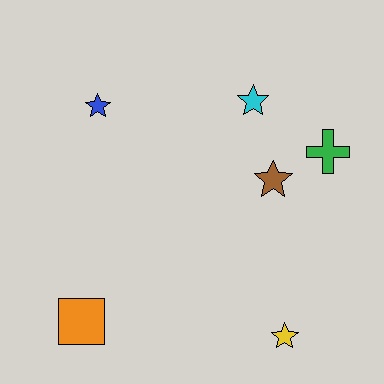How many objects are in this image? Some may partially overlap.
There are 6 objects.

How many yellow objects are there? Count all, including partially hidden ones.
There is 1 yellow object.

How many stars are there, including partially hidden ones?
There are 4 stars.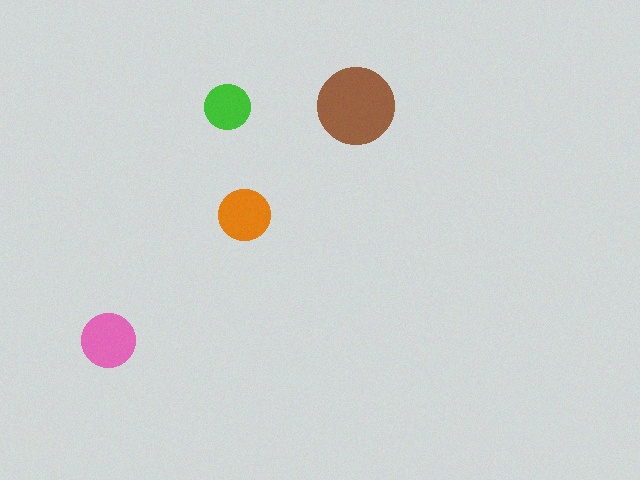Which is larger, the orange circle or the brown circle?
The brown one.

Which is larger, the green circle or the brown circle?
The brown one.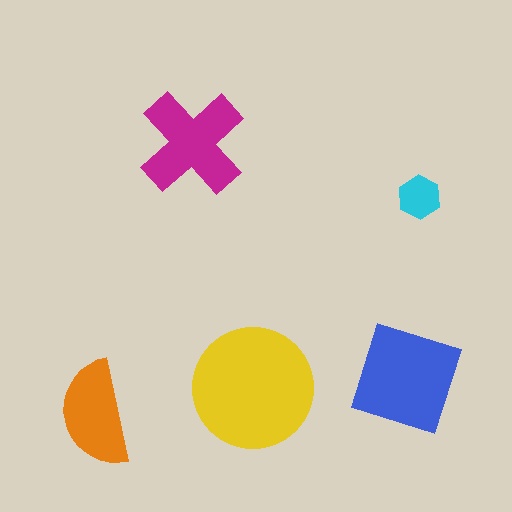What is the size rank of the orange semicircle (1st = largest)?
4th.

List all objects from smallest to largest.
The cyan hexagon, the orange semicircle, the magenta cross, the blue diamond, the yellow circle.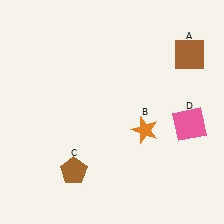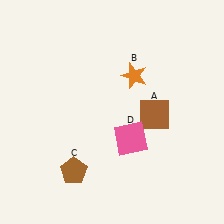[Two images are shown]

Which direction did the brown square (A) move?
The brown square (A) moved down.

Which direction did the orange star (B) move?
The orange star (B) moved up.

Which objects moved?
The objects that moved are: the brown square (A), the orange star (B), the pink square (D).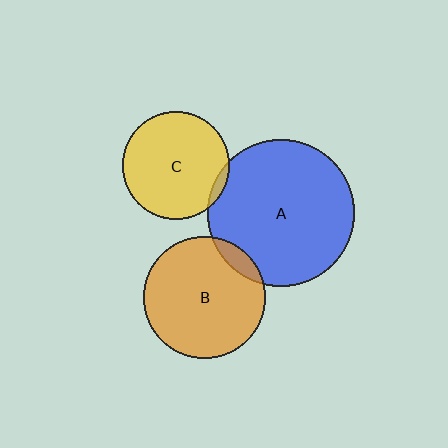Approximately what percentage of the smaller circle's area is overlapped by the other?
Approximately 5%.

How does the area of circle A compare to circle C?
Approximately 1.9 times.